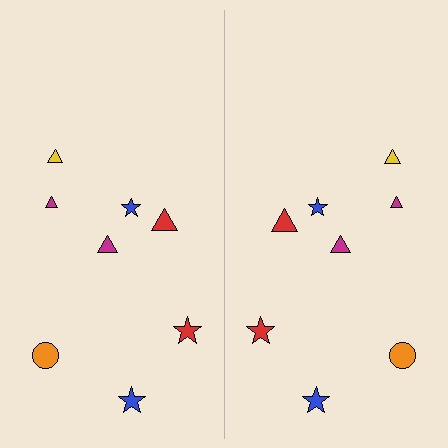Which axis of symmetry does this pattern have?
The pattern has a vertical axis of symmetry running through the center of the image.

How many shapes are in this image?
There are 16 shapes in this image.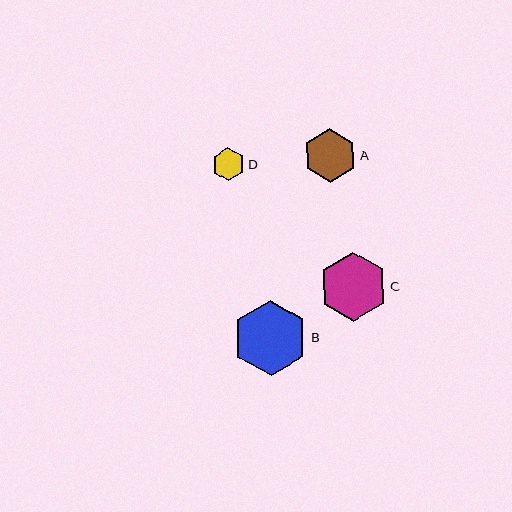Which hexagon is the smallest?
Hexagon D is the smallest with a size of approximately 33 pixels.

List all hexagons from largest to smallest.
From largest to smallest: B, C, A, D.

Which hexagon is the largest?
Hexagon B is the largest with a size of approximately 75 pixels.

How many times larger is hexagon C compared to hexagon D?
Hexagon C is approximately 2.1 times the size of hexagon D.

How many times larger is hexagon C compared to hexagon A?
Hexagon C is approximately 1.3 times the size of hexagon A.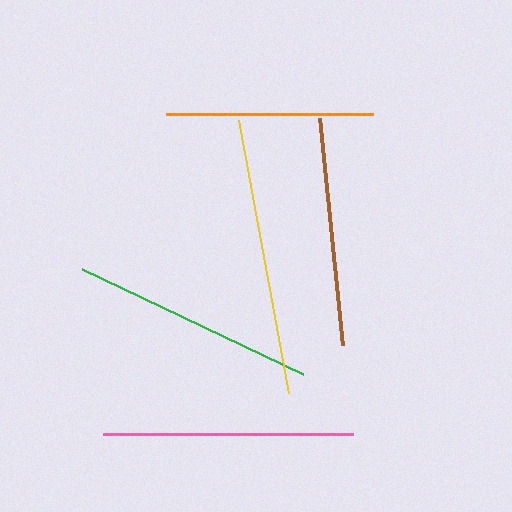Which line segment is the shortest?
The orange line is the shortest at approximately 207 pixels.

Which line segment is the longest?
The yellow line is the longest at approximately 278 pixels.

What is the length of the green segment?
The green segment is approximately 244 pixels long.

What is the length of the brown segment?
The brown segment is approximately 228 pixels long.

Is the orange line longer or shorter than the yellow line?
The yellow line is longer than the orange line.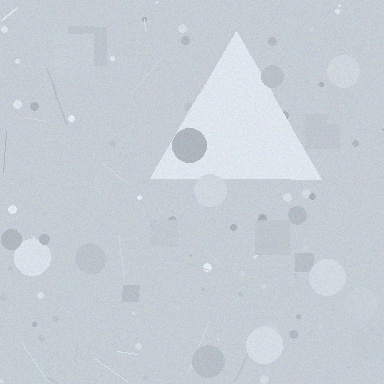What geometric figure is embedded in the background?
A triangle is embedded in the background.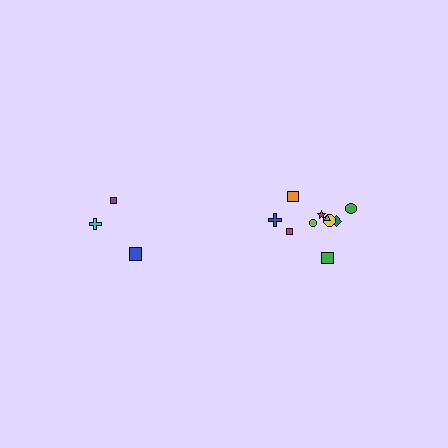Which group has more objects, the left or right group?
The right group.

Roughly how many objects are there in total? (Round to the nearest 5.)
Roughly 15 objects in total.